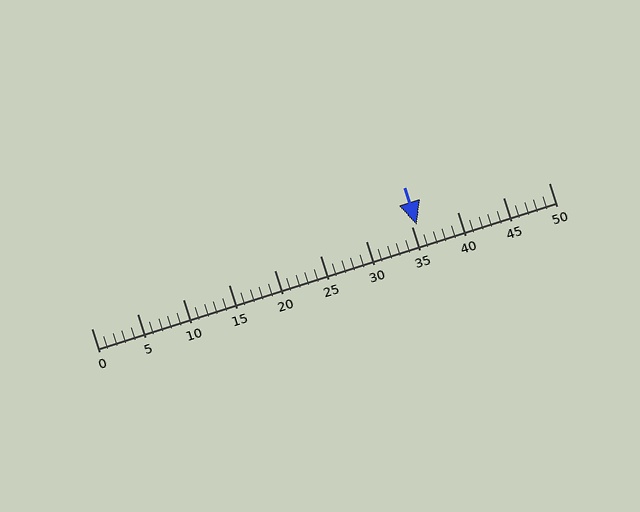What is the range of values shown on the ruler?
The ruler shows values from 0 to 50.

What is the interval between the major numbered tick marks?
The major tick marks are spaced 5 units apart.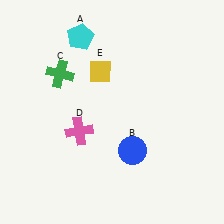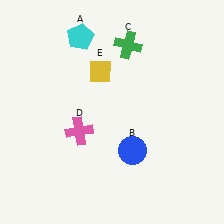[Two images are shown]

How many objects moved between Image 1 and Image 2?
1 object moved between the two images.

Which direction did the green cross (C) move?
The green cross (C) moved right.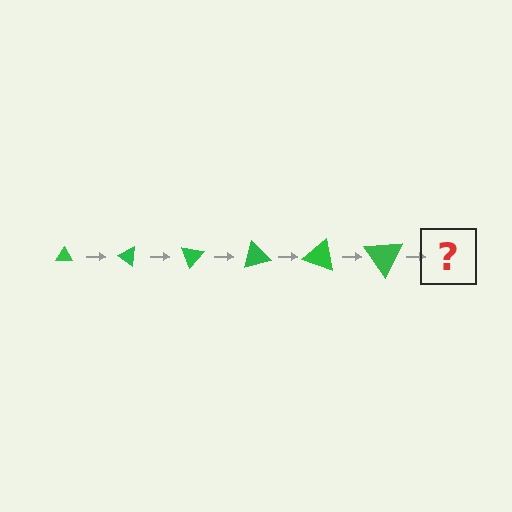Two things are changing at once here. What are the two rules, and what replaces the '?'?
The two rules are that the triangle grows larger each step and it rotates 35 degrees each step. The '?' should be a triangle, larger than the previous one and rotated 210 degrees from the start.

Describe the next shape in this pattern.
It should be a triangle, larger than the previous one and rotated 210 degrees from the start.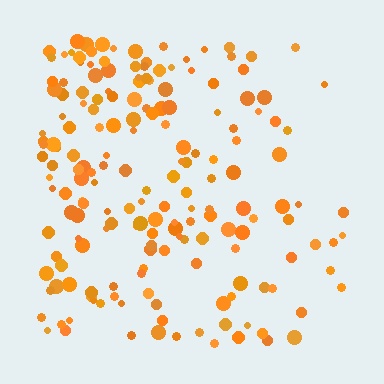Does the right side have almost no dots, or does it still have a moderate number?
Still a moderate number, just noticeably fewer than the left.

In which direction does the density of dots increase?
From right to left, with the left side densest.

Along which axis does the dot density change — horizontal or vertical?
Horizontal.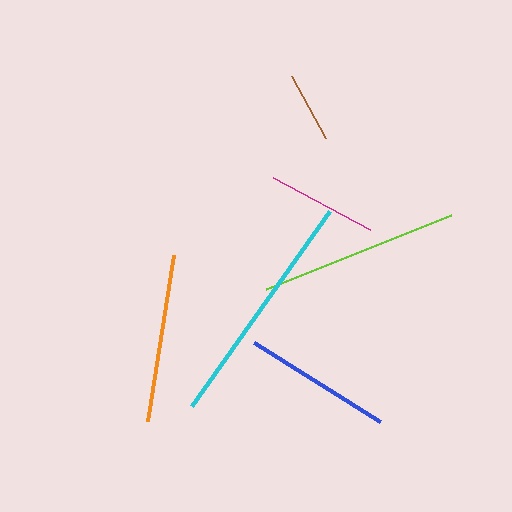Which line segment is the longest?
The cyan line is the longest at approximately 239 pixels.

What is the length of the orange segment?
The orange segment is approximately 168 pixels long.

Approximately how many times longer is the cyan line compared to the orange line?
The cyan line is approximately 1.4 times the length of the orange line.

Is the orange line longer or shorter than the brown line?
The orange line is longer than the brown line.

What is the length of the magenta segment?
The magenta segment is approximately 111 pixels long.